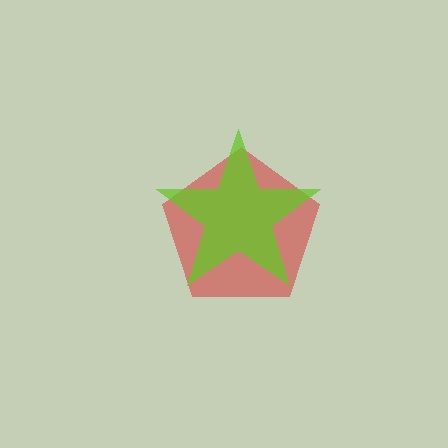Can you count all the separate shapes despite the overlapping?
Yes, there are 2 separate shapes.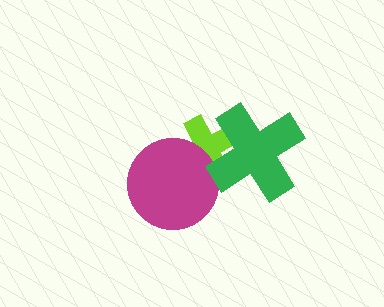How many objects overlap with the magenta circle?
1 object overlaps with the magenta circle.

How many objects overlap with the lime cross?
2 objects overlap with the lime cross.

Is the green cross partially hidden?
No, no other shape covers it.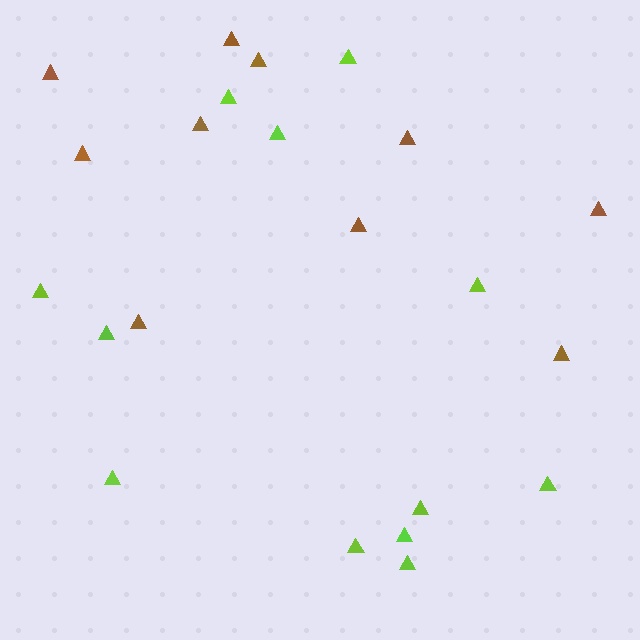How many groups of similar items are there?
There are 2 groups: one group of brown triangles (10) and one group of lime triangles (12).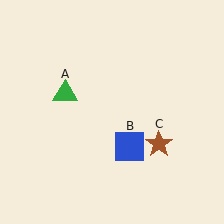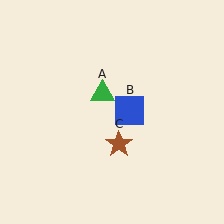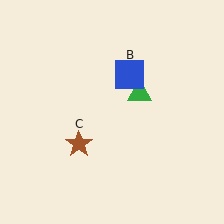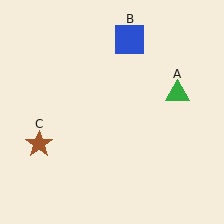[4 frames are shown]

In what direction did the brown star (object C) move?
The brown star (object C) moved left.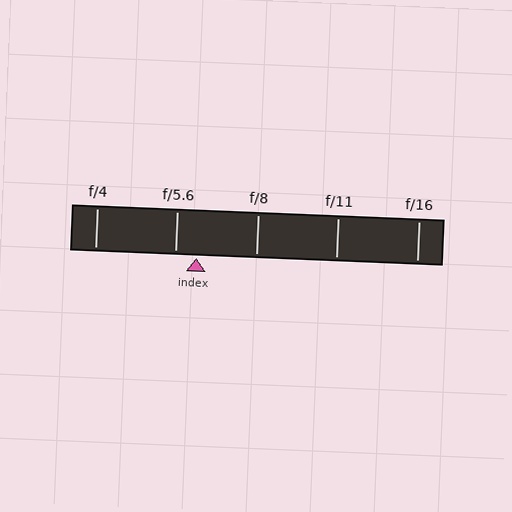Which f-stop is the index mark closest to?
The index mark is closest to f/5.6.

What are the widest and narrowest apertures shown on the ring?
The widest aperture shown is f/4 and the narrowest is f/16.